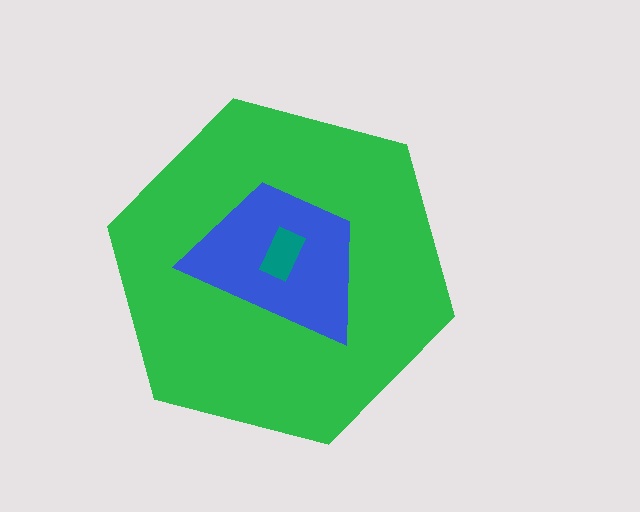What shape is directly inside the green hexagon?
The blue trapezoid.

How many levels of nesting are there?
3.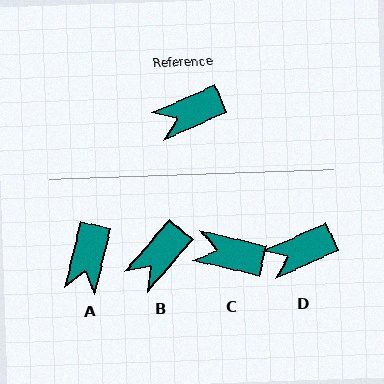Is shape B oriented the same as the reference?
No, it is off by about 26 degrees.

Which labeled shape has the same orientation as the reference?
D.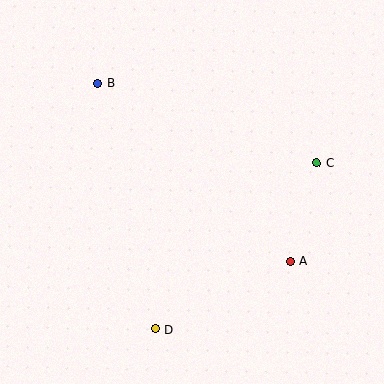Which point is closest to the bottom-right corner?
Point A is closest to the bottom-right corner.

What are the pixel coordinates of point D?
Point D is at (155, 329).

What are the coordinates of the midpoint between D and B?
The midpoint between D and B is at (127, 206).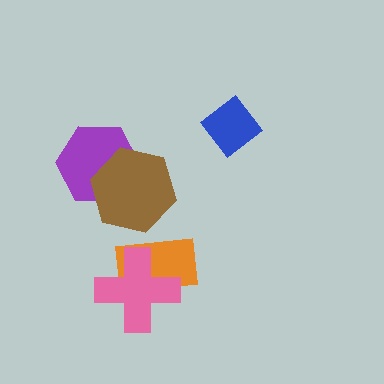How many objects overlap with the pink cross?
1 object overlaps with the pink cross.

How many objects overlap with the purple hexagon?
1 object overlaps with the purple hexagon.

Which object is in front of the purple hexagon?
The brown hexagon is in front of the purple hexagon.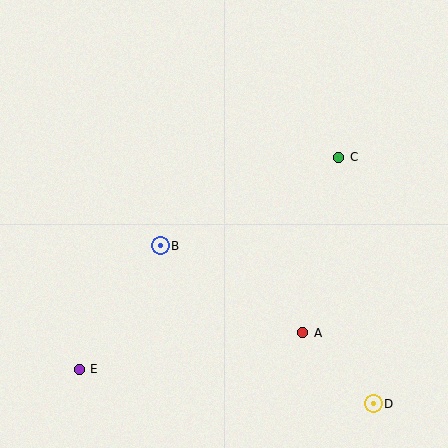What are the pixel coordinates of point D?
Point D is at (373, 404).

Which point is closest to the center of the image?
Point B at (160, 246) is closest to the center.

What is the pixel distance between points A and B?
The distance between A and B is 167 pixels.